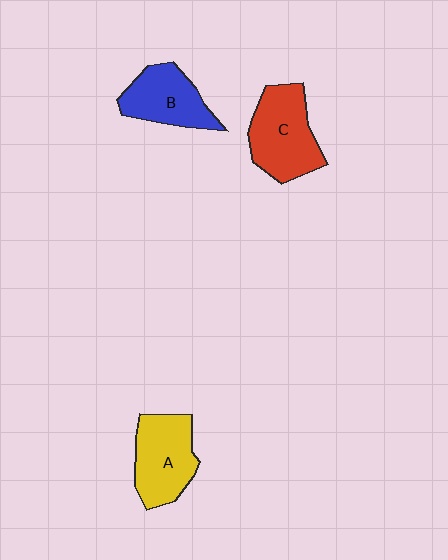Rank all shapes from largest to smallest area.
From largest to smallest: C (red), A (yellow), B (blue).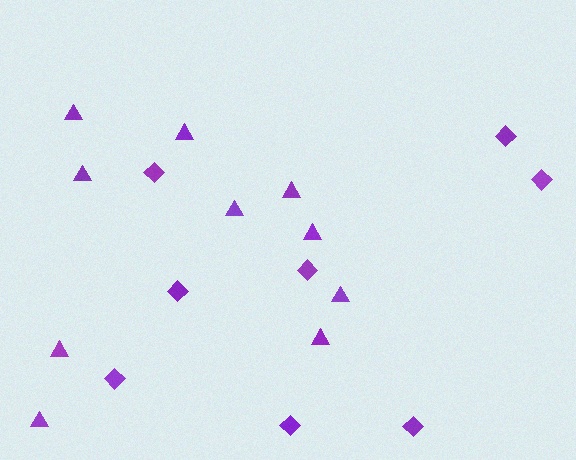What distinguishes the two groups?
There are 2 groups: one group of diamonds (8) and one group of triangles (10).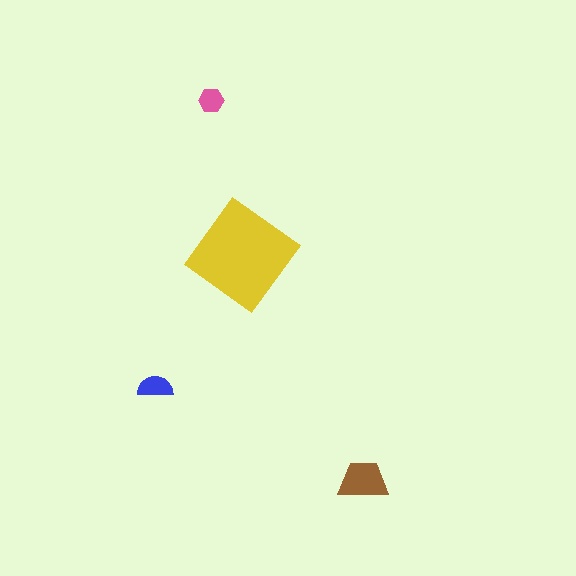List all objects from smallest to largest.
The pink hexagon, the blue semicircle, the brown trapezoid, the yellow diamond.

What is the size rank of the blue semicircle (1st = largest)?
3rd.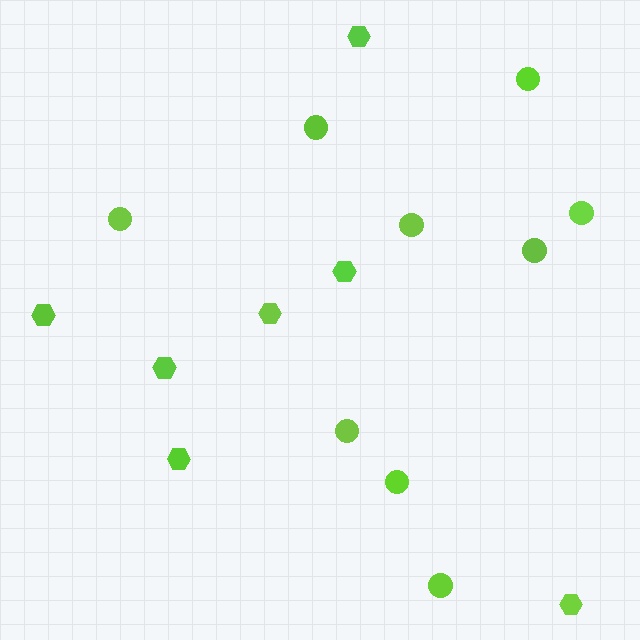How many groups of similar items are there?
There are 2 groups: one group of circles (9) and one group of hexagons (7).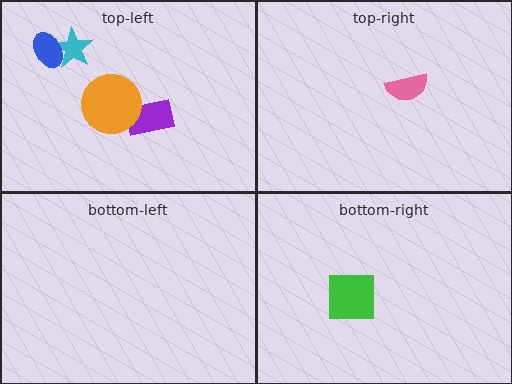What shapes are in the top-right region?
The pink semicircle.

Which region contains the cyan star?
The top-left region.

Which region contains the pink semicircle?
The top-right region.